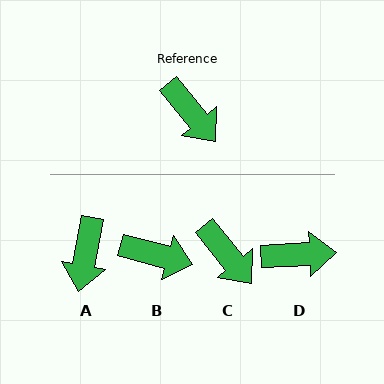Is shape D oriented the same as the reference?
No, it is off by about 54 degrees.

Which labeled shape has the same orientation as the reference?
C.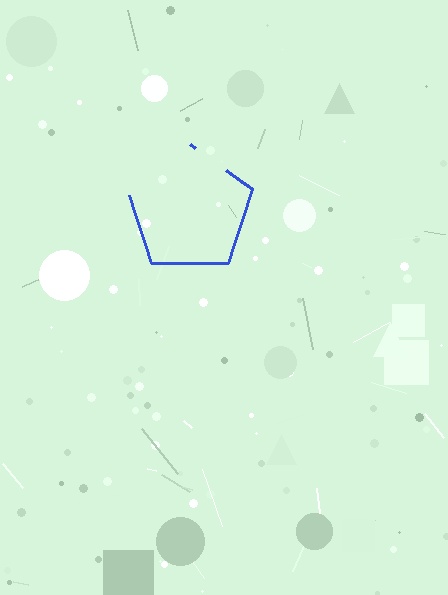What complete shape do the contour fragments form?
The contour fragments form a pentagon.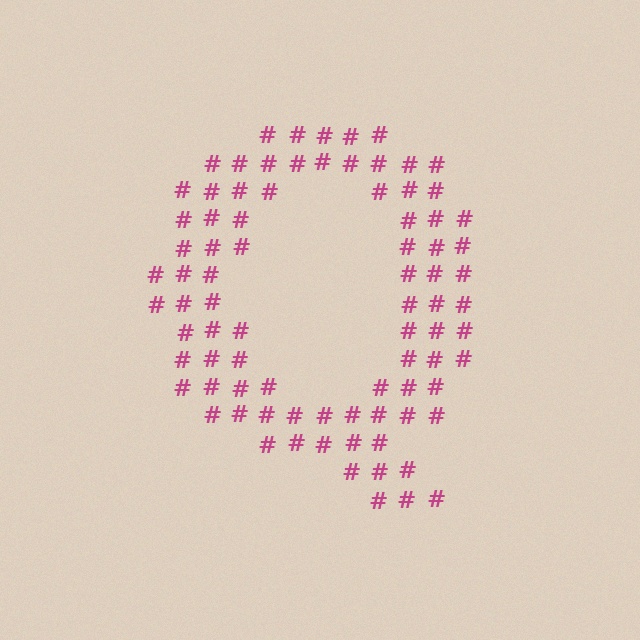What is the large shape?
The large shape is the letter Q.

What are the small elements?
The small elements are hash symbols.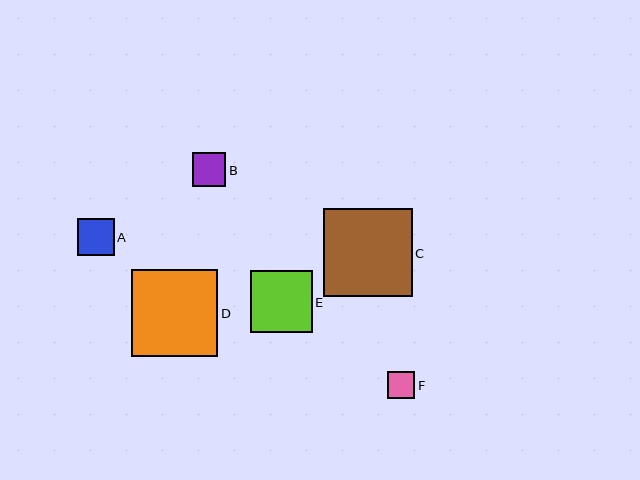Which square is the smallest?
Square F is the smallest with a size of approximately 27 pixels.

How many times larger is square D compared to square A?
Square D is approximately 2.4 times the size of square A.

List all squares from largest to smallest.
From largest to smallest: C, D, E, A, B, F.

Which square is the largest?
Square C is the largest with a size of approximately 89 pixels.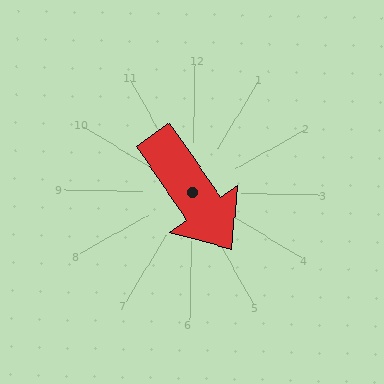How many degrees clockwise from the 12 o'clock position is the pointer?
Approximately 145 degrees.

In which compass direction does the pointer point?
Southeast.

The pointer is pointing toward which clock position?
Roughly 5 o'clock.